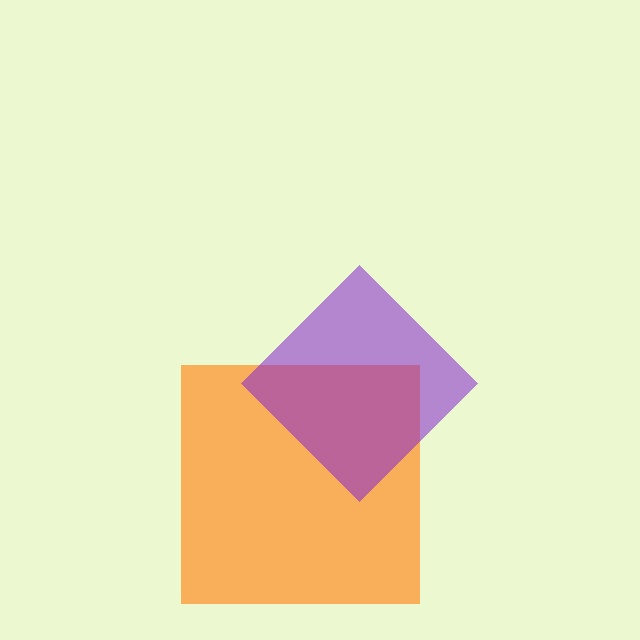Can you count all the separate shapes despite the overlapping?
Yes, there are 2 separate shapes.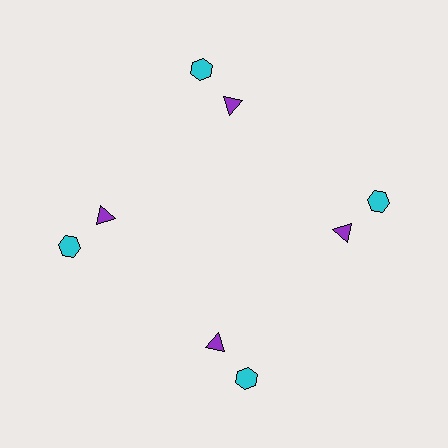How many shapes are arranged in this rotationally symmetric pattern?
There are 8 shapes, arranged in 4 groups of 2.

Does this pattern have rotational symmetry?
Yes, this pattern has 4-fold rotational symmetry. It looks the same after rotating 90 degrees around the center.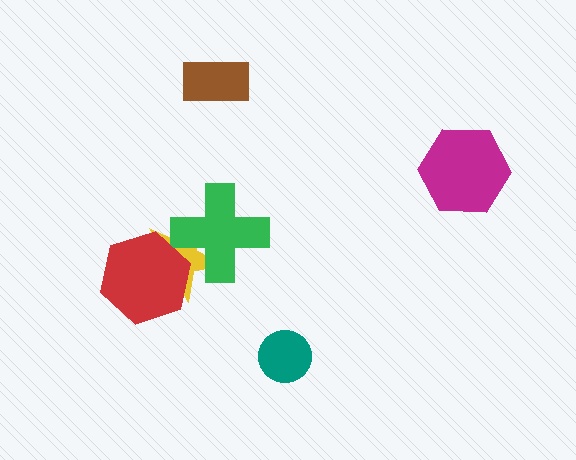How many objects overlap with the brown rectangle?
0 objects overlap with the brown rectangle.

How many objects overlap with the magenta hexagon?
0 objects overlap with the magenta hexagon.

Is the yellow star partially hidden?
Yes, it is partially covered by another shape.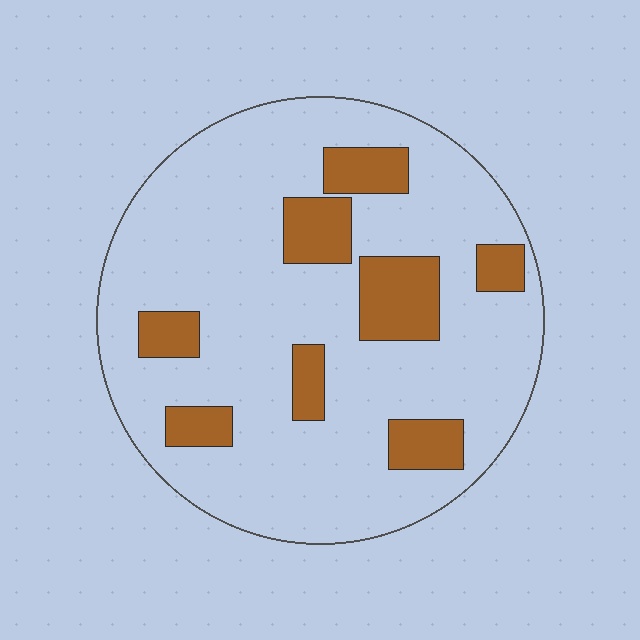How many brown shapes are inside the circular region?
8.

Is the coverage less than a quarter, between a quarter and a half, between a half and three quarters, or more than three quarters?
Less than a quarter.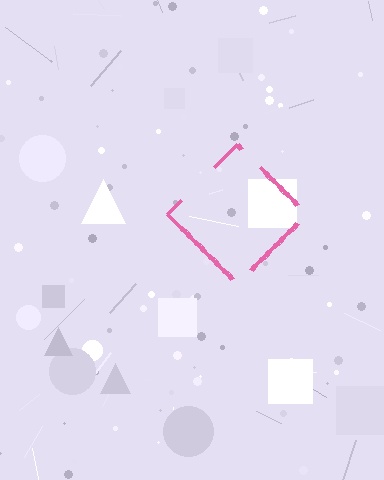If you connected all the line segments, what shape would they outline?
They would outline a diamond.